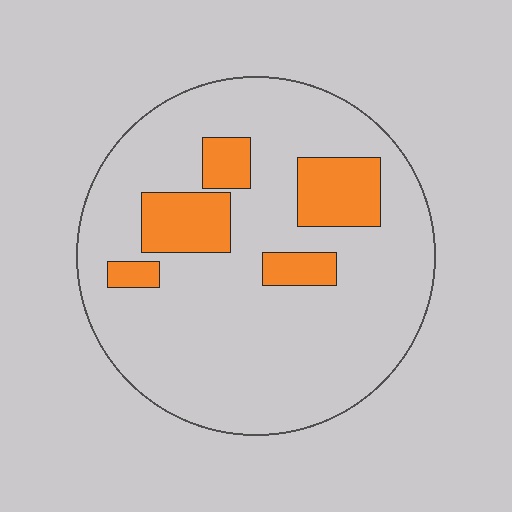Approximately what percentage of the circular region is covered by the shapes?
Approximately 20%.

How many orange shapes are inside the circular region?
5.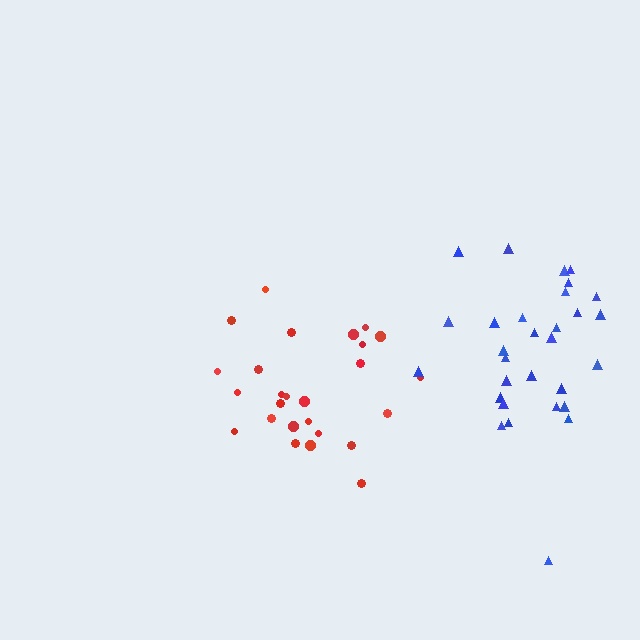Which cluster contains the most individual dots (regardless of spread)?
Blue (31).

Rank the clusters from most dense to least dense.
red, blue.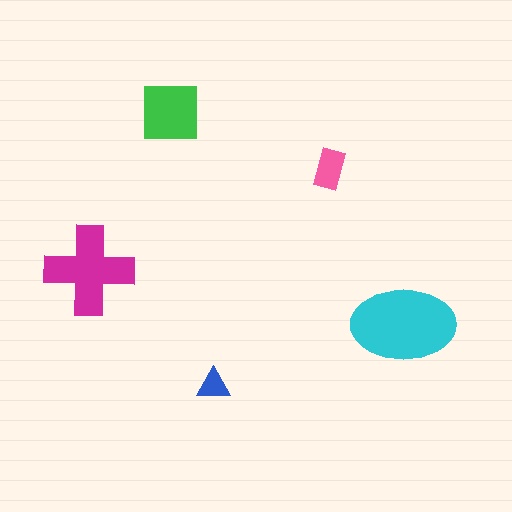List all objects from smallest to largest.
The blue triangle, the pink rectangle, the green square, the magenta cross, the cyan ellipse.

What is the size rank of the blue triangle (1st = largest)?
5th.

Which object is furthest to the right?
The cyan ellipse is rightmost.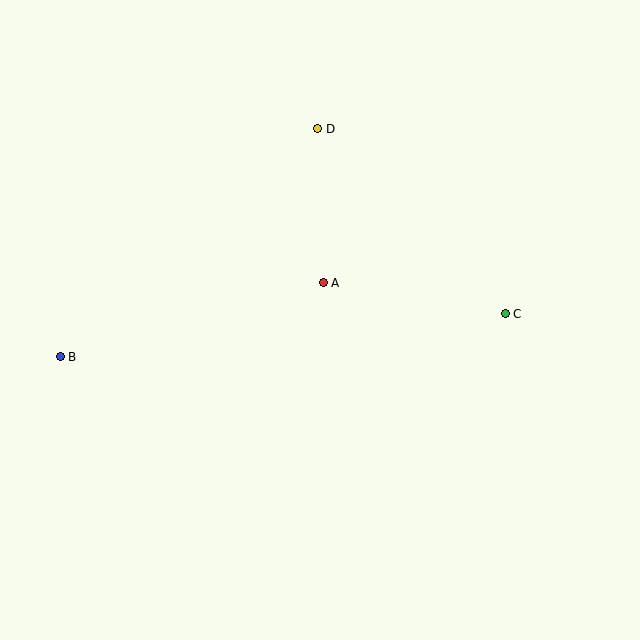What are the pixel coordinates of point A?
Point A is at (323, 283).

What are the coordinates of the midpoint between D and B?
The midpoint between D and B is at (189, 243).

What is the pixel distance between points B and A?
The distance between B and A is 273 pixels.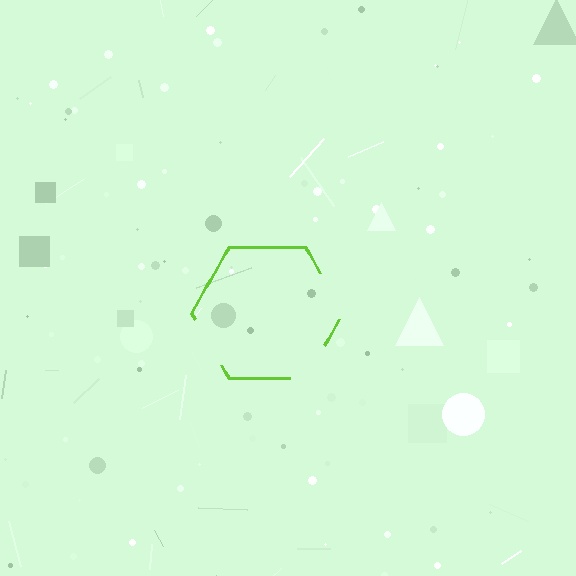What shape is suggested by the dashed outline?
The dashed outline suggests a hexagon.